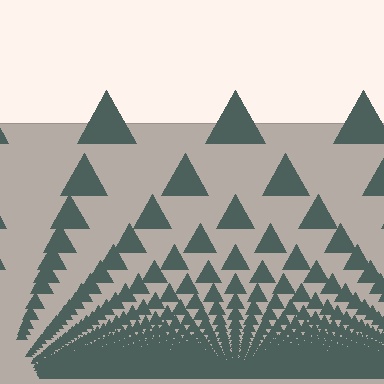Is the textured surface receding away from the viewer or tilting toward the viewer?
The surface appears to tilt toward the viewer. Texture elements get larger and sparser toward the top.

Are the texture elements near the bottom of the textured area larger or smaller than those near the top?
Smaller. The gradient is inverted — elements near the bottom are smaller and denser.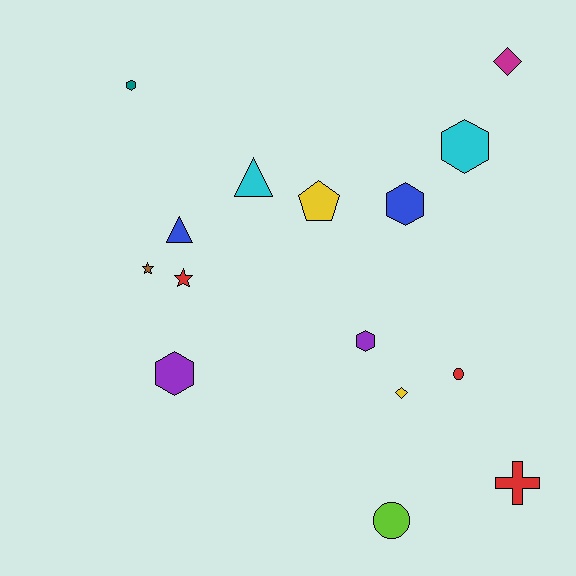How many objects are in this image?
There are 15 objects.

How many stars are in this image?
There are 2 stars.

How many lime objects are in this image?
There is 1 lime object.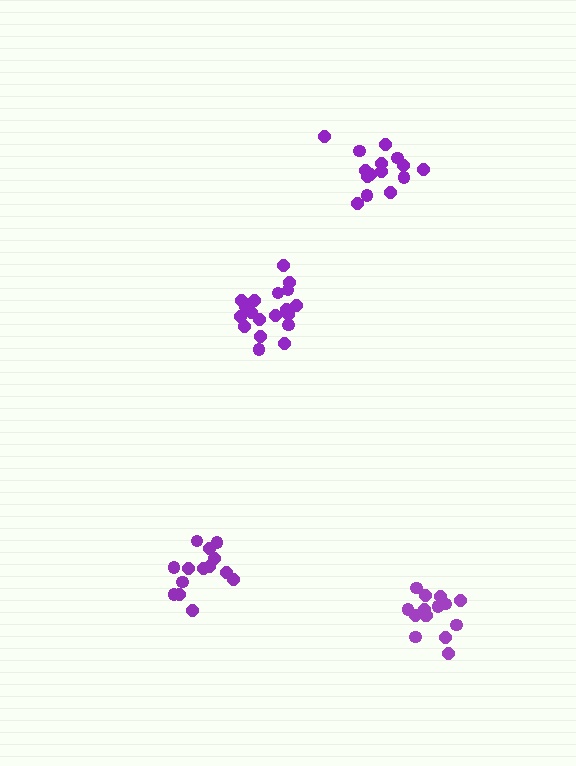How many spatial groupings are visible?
There are 4 spatial groupings.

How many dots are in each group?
Group 1: 19 dots, Group 2: 14 dots, Group 3: 15 dots, Group 4: 15 dots (63 total).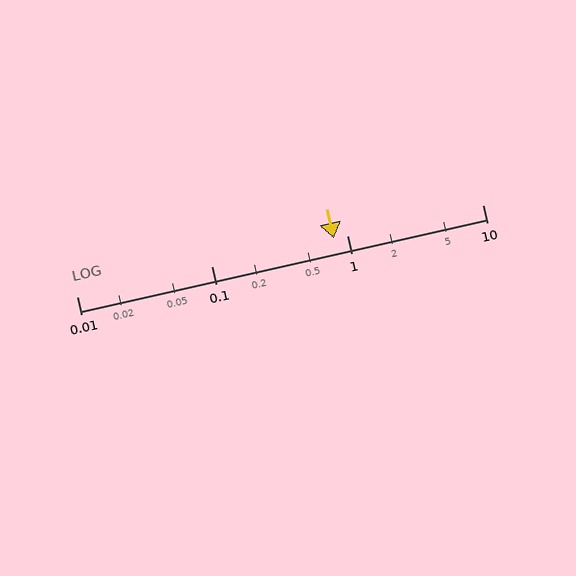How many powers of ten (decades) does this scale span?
The scale spans 3 decades, from 0.01 to 10.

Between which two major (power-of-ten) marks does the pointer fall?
The pointer is between 0.1 and 1.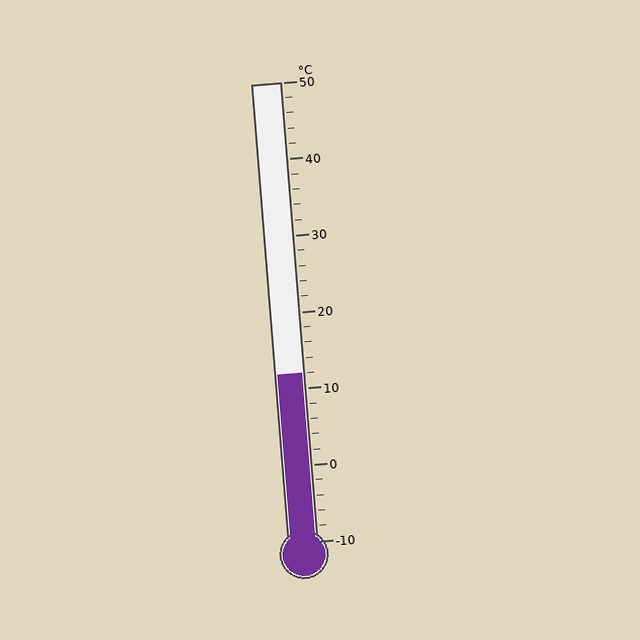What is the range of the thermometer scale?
The thermometer scale ranges from -10°C to 50°C.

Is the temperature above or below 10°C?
The temperature is above 10°C.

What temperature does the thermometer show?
The thermometer shows approximately 12°C.